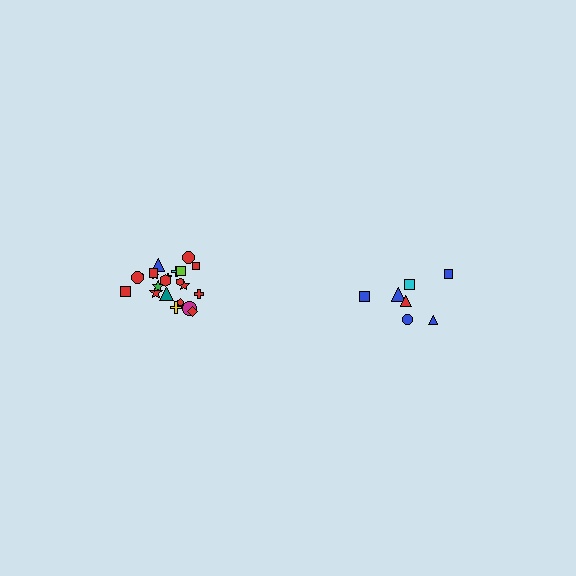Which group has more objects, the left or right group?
The left group.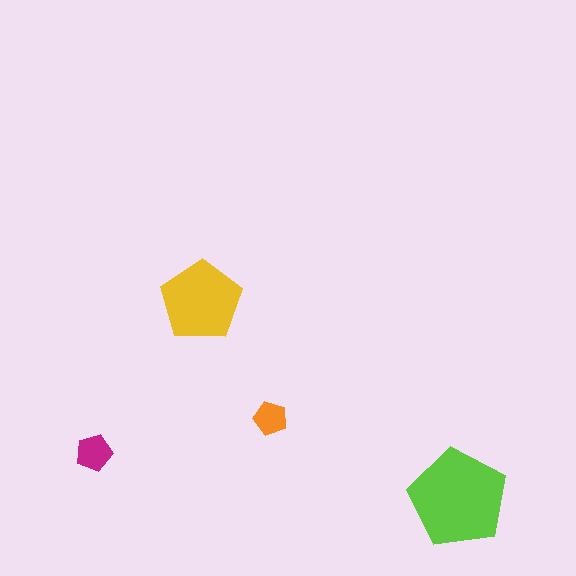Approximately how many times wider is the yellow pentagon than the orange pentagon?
About 2.5 times wider.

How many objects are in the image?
There are 4 objects in the image.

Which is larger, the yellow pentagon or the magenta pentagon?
The yellow one.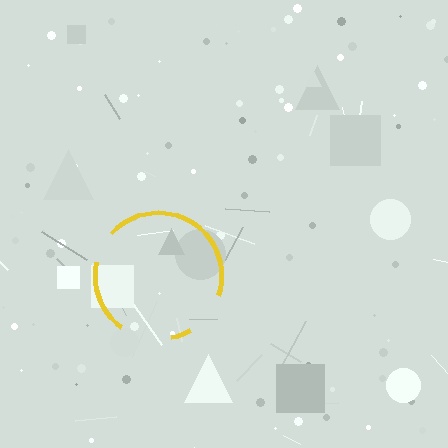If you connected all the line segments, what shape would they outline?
They would outline a circle.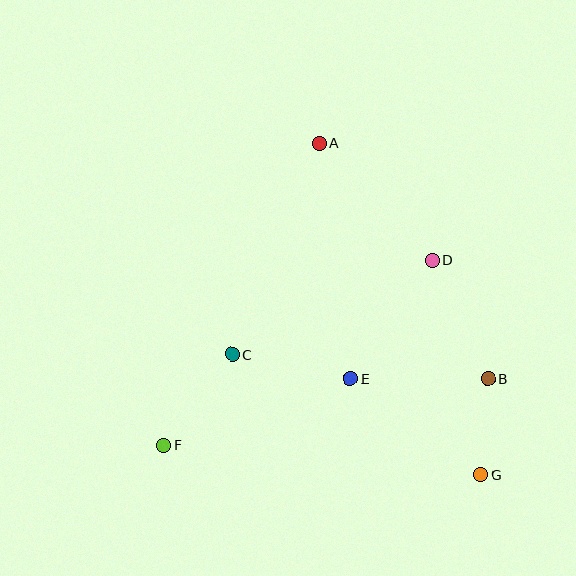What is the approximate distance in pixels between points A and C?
The distance between A and C is approximately 228 pixels.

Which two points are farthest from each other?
Points A and G are farthest from each other.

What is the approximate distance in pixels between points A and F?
The distance between A and F is approximately 340 pixels.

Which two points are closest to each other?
Points B and G are closest to each other.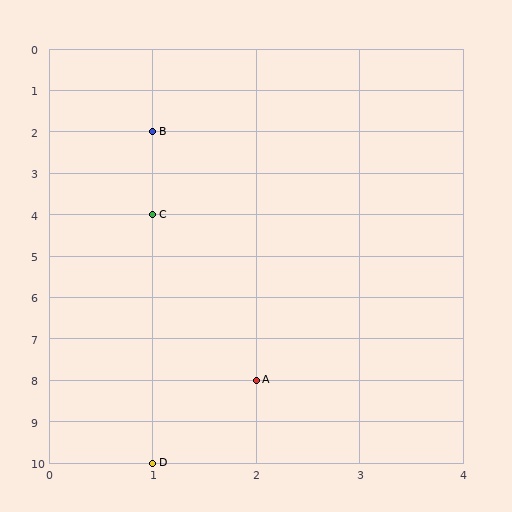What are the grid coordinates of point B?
Point B is at grid coordinates (1, 2).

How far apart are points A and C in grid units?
Points A and C are 1 column and 4 rows apart (about 4.1 grid units diagonally).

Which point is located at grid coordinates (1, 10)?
Point D is at (1, 10).